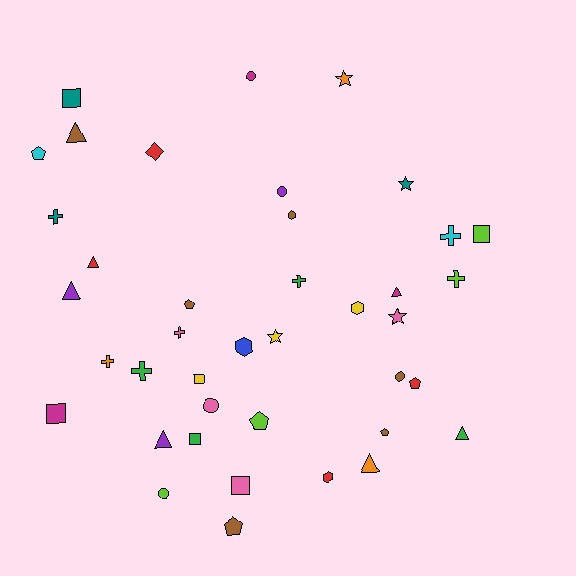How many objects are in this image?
There are 40 objects.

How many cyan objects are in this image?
There are 2 cyan objects.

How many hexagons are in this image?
There are 4 hexagons.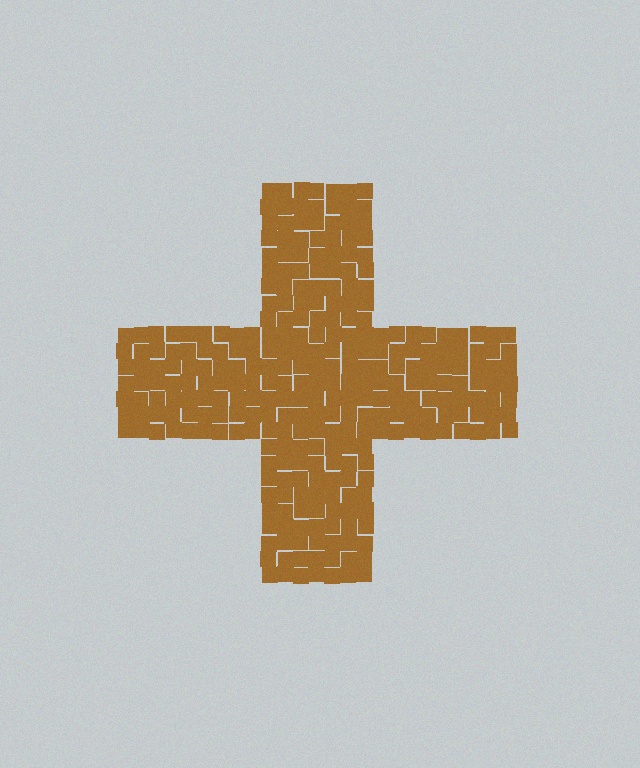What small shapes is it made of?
It is made of small squares.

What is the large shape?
The large shape is a cross.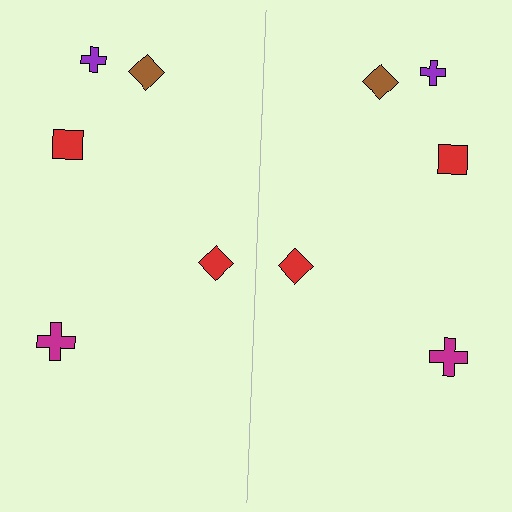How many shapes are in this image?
There are 10 shapes in this image.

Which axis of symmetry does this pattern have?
The pattern has a vertical axis of symmetry running through the center of the image.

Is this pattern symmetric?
Yes, this pattern has bilateral (reflection) symmetry.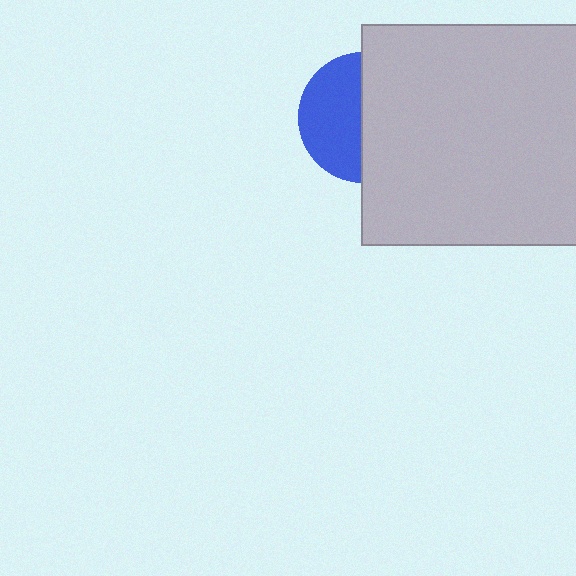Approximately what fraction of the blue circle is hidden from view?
Roughly 52% of the blue circle is hidden behind the light gray rectangle.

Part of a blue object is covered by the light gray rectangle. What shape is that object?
It is a circle.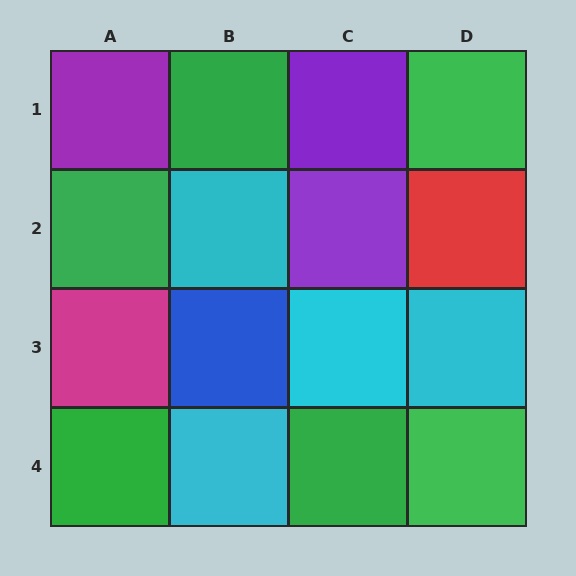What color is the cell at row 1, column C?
Purple.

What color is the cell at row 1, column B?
Green.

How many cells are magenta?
1 cell is magenta.